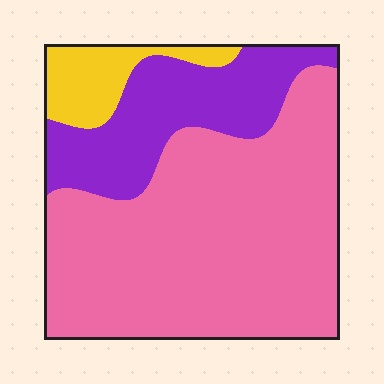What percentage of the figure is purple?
Purple takes up about one quarter (1/4) of the figure.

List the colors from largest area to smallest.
From largest to smallest: pink, purple, yellow.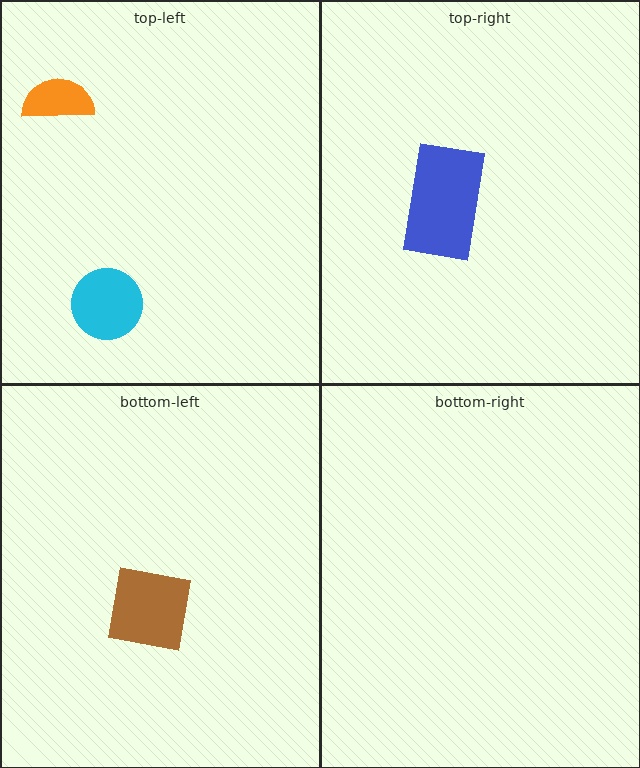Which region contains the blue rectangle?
The top-right region.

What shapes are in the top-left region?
The orange semicircle, the cyan circle.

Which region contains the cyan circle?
The top-left region.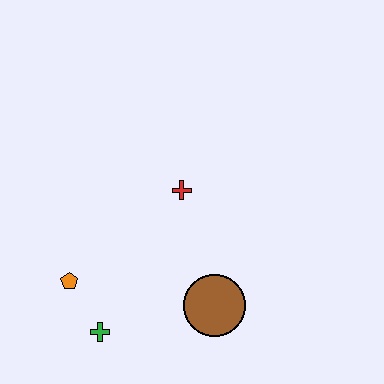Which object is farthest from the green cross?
The red cross is farthest from the green cross.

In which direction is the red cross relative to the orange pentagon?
The red cross is to the right of the orange pentagon.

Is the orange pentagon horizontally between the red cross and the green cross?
No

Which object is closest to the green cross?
The orange pentagon is closest to the green cross.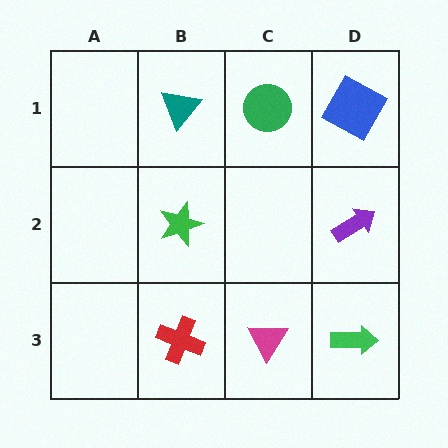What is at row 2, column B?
A green star.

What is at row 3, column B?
A red cross.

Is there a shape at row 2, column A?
No, that cell is empty.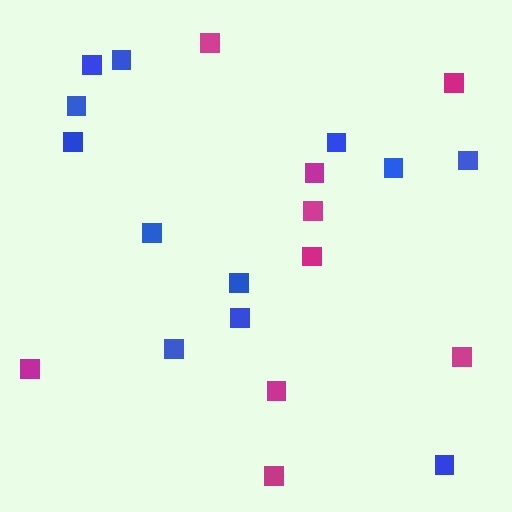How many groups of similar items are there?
There are 2 groups: one group of blue squares (12) and one group of magenta squares (9).